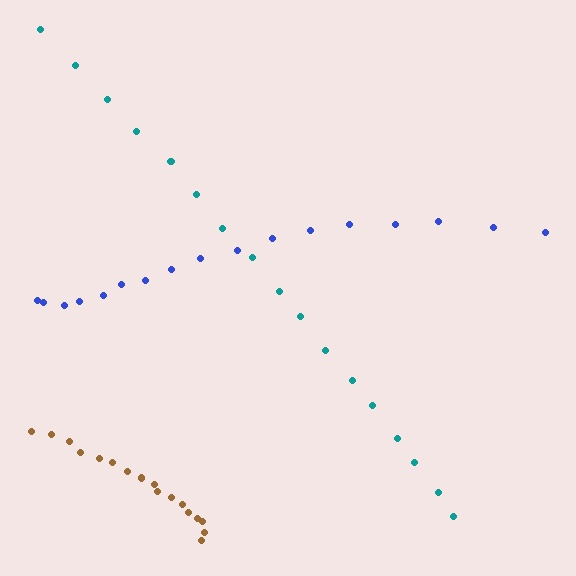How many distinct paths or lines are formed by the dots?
There are 3 distinct paths.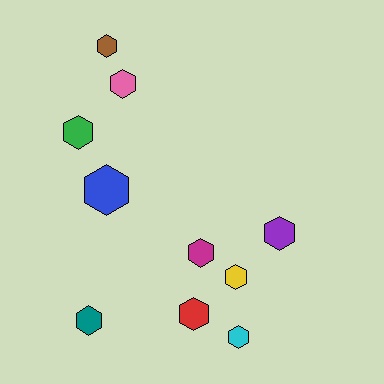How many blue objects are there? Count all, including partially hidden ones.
There is 1 blue object.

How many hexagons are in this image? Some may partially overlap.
There are 10 hexagons.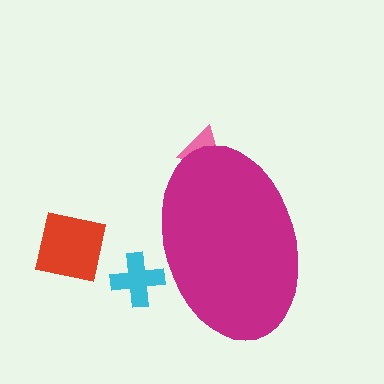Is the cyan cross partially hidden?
Yes, the cyan cross is partially hidden behind the magenta ellipse.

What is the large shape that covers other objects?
A magenta ellipse.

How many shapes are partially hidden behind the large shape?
2 shapes are partially hidden.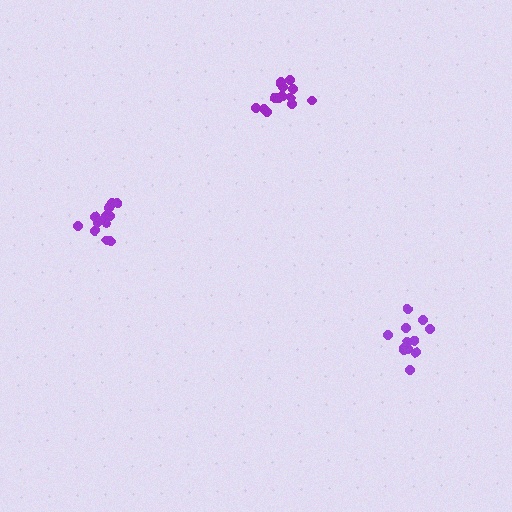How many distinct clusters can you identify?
There are 3 distinct clusters.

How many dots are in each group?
Group 1: 12 dots, Group 2: 14 dots, Group 3: 13 dots (39 total).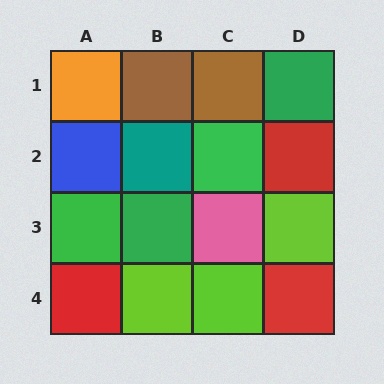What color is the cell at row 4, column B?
Lime.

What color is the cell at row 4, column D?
Red.